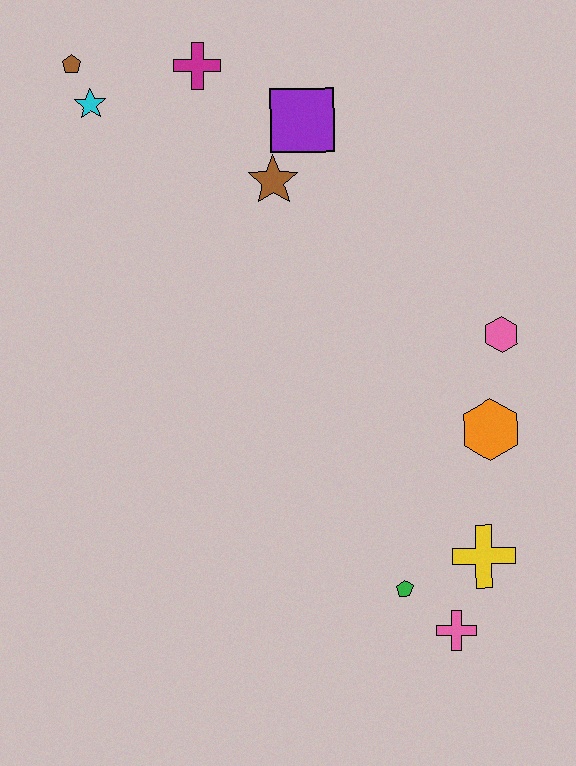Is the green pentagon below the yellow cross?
Yes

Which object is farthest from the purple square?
The pink cross is farthest from the purple square.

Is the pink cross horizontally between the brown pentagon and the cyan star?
No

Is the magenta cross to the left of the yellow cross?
Yes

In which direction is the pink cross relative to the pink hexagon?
The pink cross is below the pink hexagon.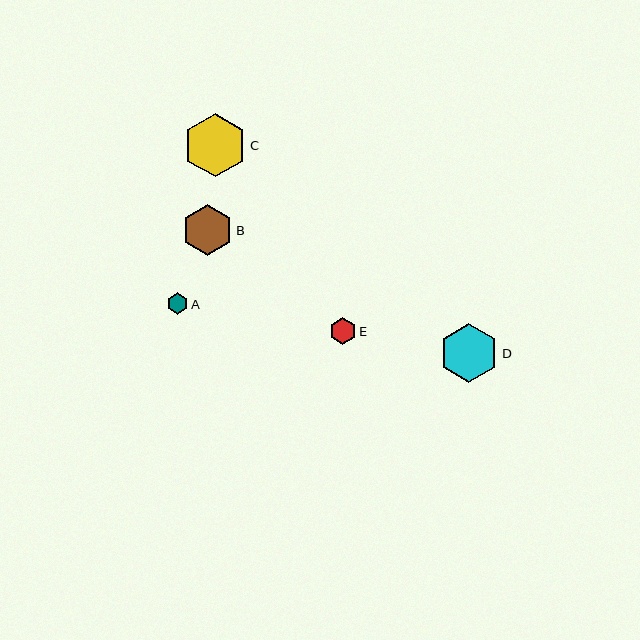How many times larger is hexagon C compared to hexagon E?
Hexagon C is approximately 2.4 times the size of hexagon E.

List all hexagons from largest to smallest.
From largest to smallest: C, D, B, E, A.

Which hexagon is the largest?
Hexagon C is the largest with a size of approximately 63 pixels.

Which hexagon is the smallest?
Hexagon A is the smallest with a size of approximately 21 pixels.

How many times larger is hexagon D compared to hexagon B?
Hexagon D is approximately 1.2 times the size of hexagon B.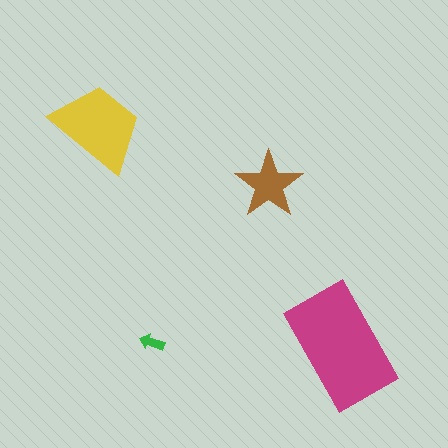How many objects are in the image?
There are 4 objects in the image.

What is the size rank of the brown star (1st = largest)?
3rd.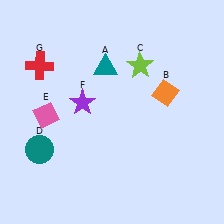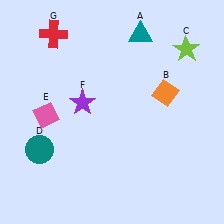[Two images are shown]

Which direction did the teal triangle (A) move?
The teal triangle (A) moved right.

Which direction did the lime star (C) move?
The lime star (C) moved right.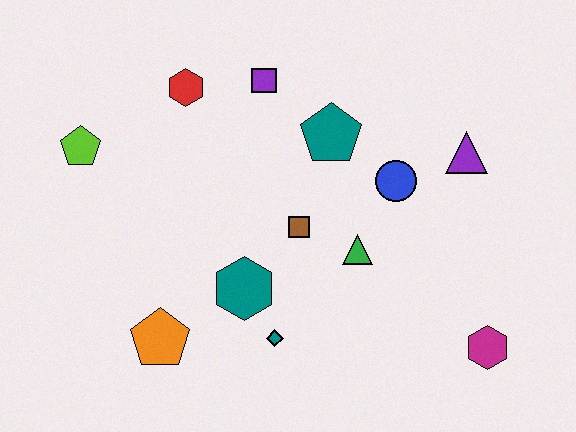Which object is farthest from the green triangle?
The lime pentagon is farthest from the green triangle.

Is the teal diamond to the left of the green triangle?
Yes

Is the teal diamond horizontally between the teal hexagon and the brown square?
Yes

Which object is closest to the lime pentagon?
The red hexagon is closest to the lime pentagon.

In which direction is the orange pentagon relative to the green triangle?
The orange pentagon is to the left of the green triangle.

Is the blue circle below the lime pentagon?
Yes